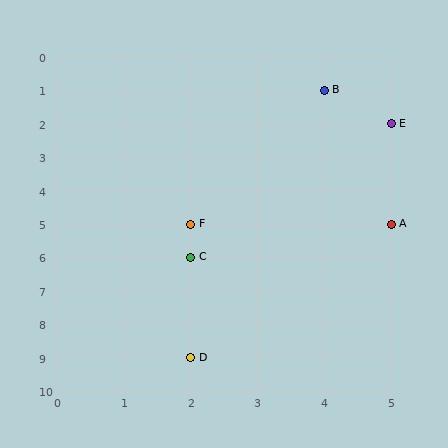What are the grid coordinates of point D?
Point D is at grid coordinates (2, 9).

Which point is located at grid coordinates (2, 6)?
Point C is at (2, 6).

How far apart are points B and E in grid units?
Points B and E are 1 column and 1 row apart (about 1.4 grid units diagonally).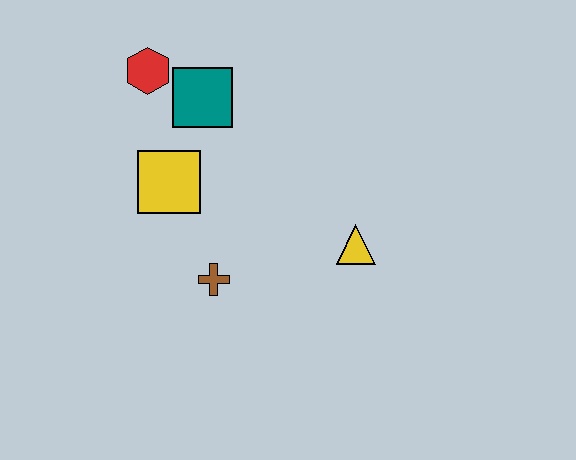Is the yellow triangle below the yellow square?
Yes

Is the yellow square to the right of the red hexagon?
Yes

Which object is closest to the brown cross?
The yellow square is closest to the brown cross.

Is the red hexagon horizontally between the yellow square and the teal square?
No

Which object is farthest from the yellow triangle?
The red hexagon is farthest from the yellow triangle.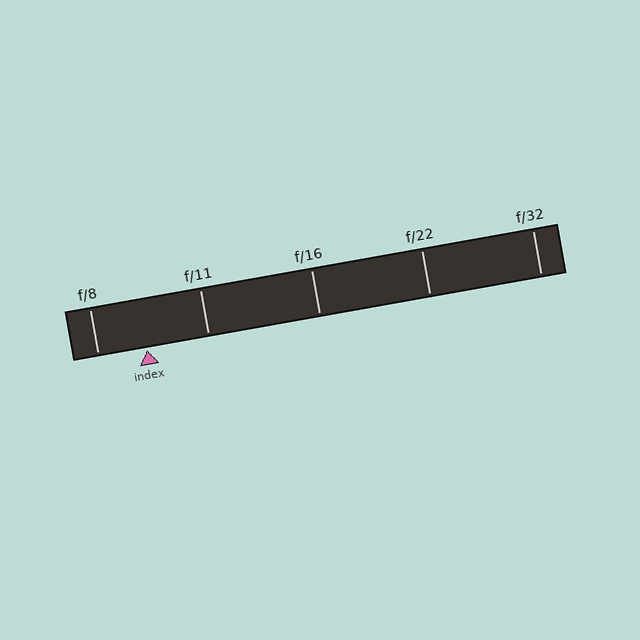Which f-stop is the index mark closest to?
The index mark is closest to f/8.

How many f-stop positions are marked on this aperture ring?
There are 5 f-stop positions marked.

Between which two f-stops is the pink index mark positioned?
The index mark is between f/8 and f/11.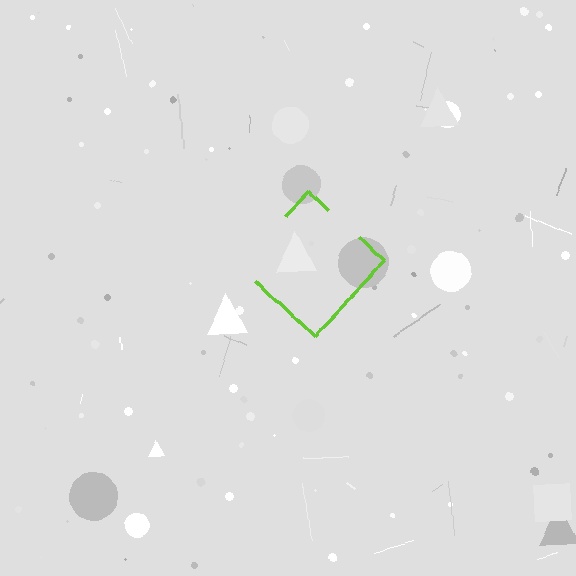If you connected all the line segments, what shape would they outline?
They would outline a diamond.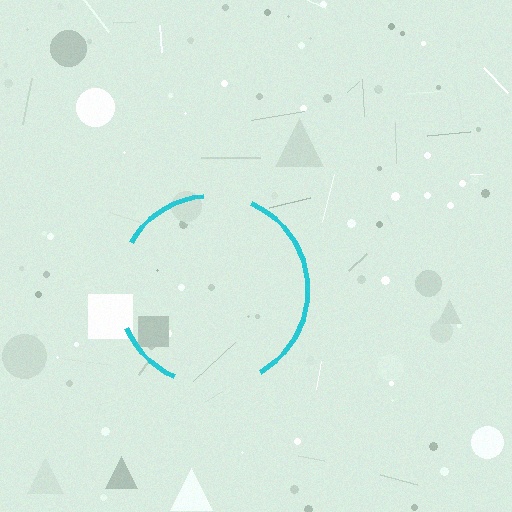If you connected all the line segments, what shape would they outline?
They would outline a circle.